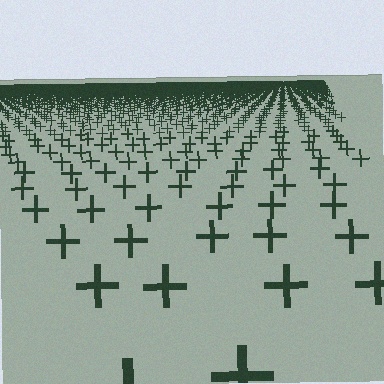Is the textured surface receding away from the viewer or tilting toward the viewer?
The surface is receding away from the viewer. Texture elements get smaller and denser toward the top.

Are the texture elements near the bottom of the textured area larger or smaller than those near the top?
Larger. Near the bottom, elements are closer to the viewer and appear at a bigger on-screen size.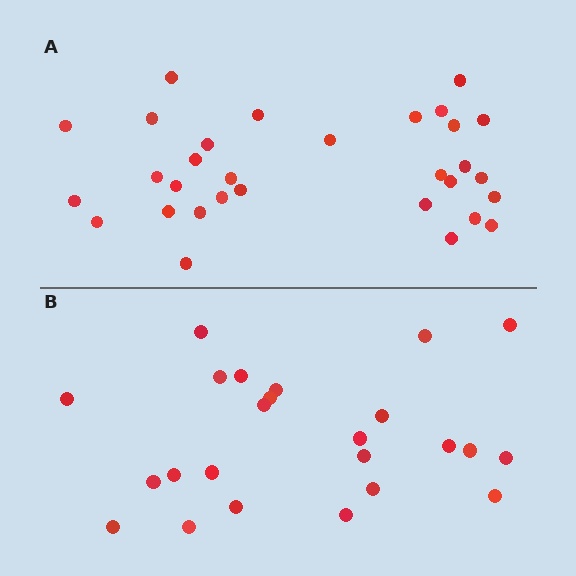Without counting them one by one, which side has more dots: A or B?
Region A (the top region) has more dots.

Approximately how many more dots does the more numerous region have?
Region A has roughly 8 or so more dots than region B.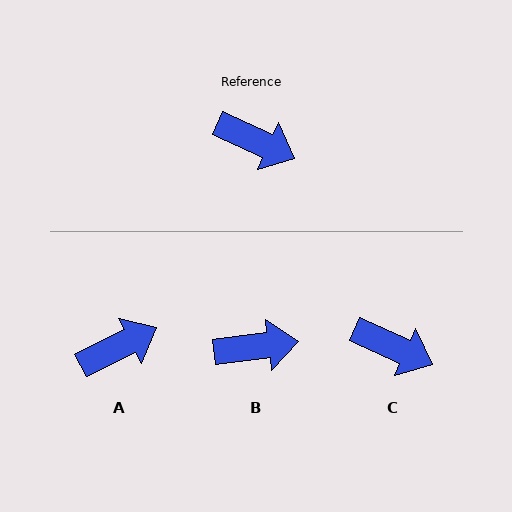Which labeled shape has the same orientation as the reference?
C.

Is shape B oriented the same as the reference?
No, it is off by about 32 degrees.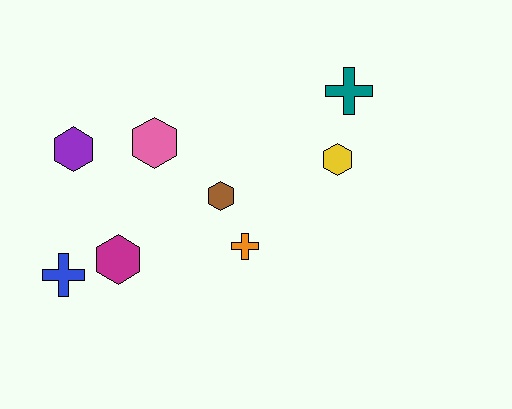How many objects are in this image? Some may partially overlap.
There are 8 objects.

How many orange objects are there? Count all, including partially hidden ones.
There is 1 orange object.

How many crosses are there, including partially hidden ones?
There are 3 crosses.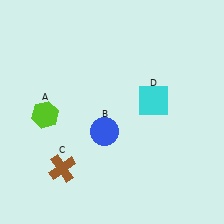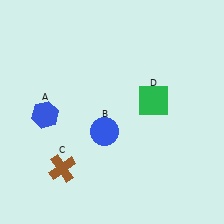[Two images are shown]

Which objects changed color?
A changed from lime to blue. D changed from cyan to green.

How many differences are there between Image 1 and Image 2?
There are 2 differences between the two images.